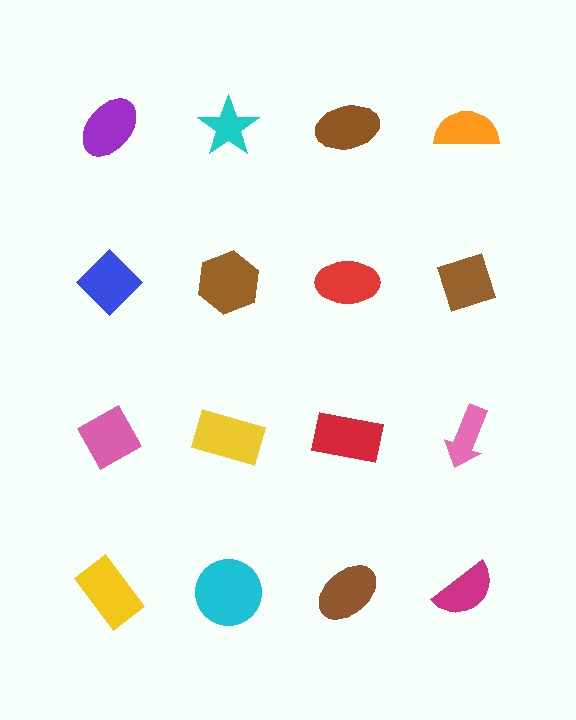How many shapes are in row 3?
4 shapes.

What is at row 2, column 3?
A red ellipse.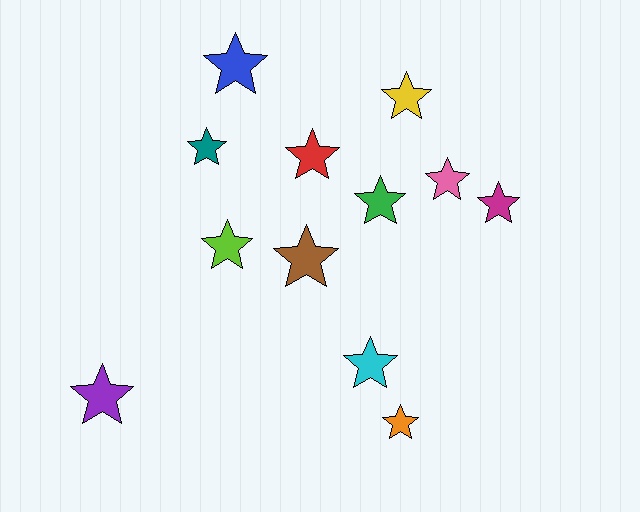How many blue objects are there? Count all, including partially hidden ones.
There is 1 blue object.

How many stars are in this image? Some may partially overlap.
There are 12 stars.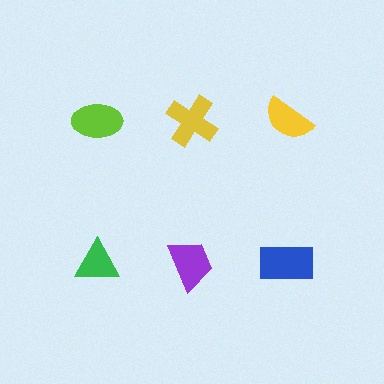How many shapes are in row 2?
3 shapes.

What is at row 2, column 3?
A blue rectangle.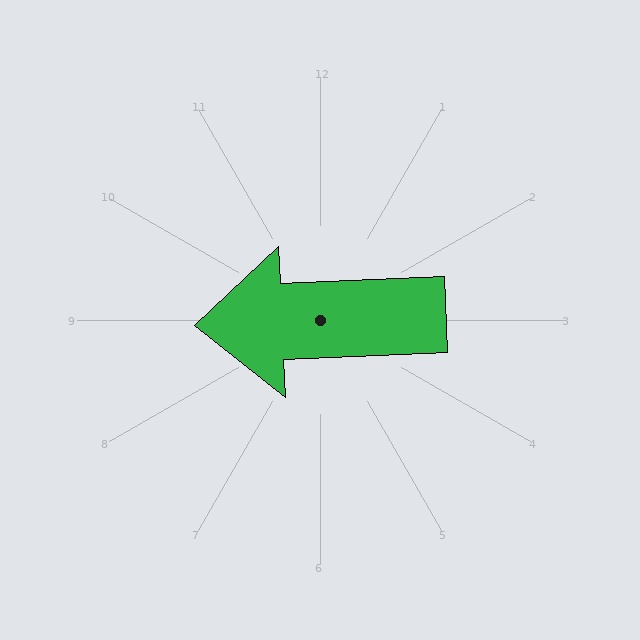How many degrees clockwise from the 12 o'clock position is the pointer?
Approximately 268 degrees.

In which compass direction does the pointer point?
West.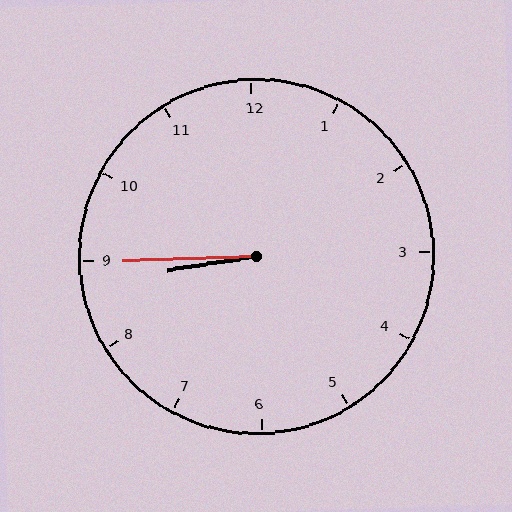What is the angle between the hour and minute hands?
Approximately 8 degrees.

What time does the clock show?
8:45.